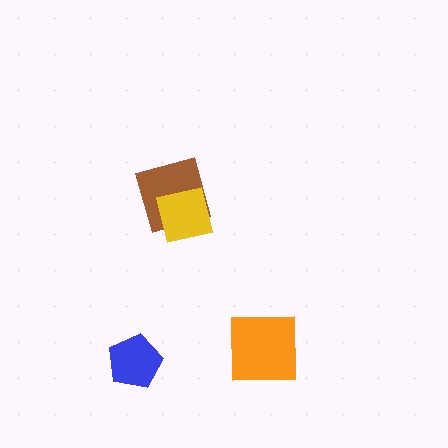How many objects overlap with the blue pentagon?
0 objects overlap with the blue pentagon.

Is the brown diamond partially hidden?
Yes, it is partially covered by another shape.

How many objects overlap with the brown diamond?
1 object overlaps with the brown diamond.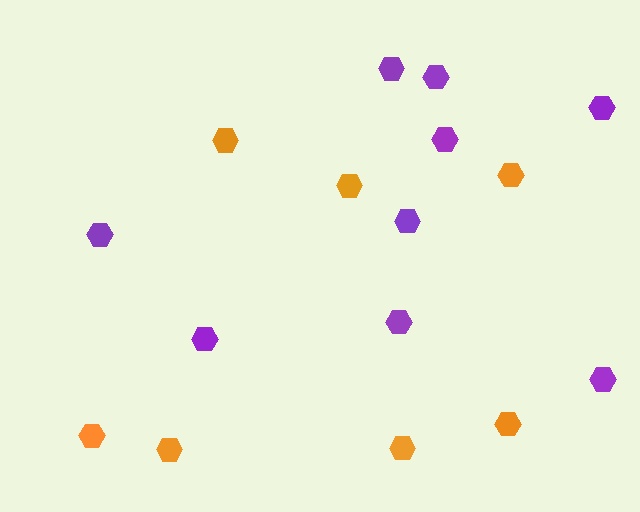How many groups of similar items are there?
There are 2 groups: one group of purple hexagons (9) and one group of orange hexagons (7).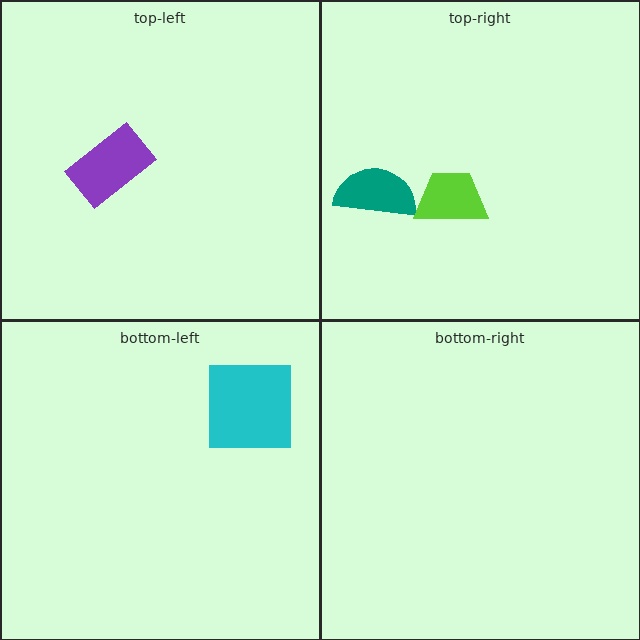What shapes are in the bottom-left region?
The cyan square.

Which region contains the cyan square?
The bottom-left region.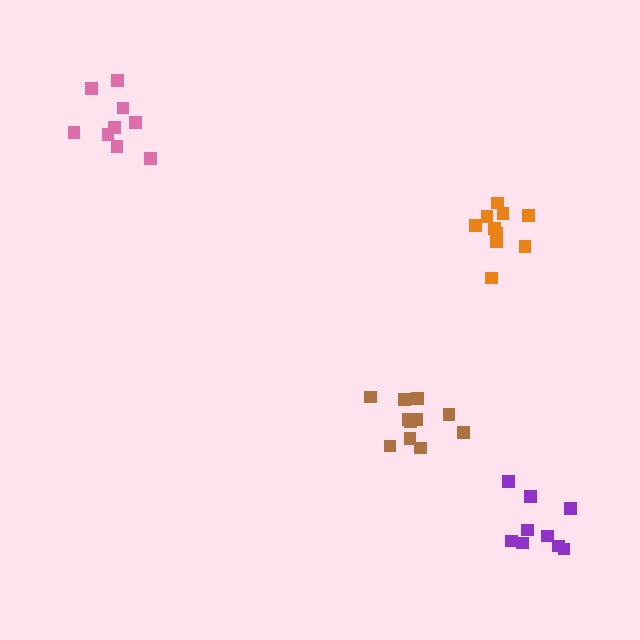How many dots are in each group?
Group 1: 9 dots, Group 2: 11 dots, Group 3: 9 dots, Group 4: 10 dots (39 total).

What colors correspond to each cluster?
The clusters are colored: pink, brown, purple, orange.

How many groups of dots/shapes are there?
There are 4 groups.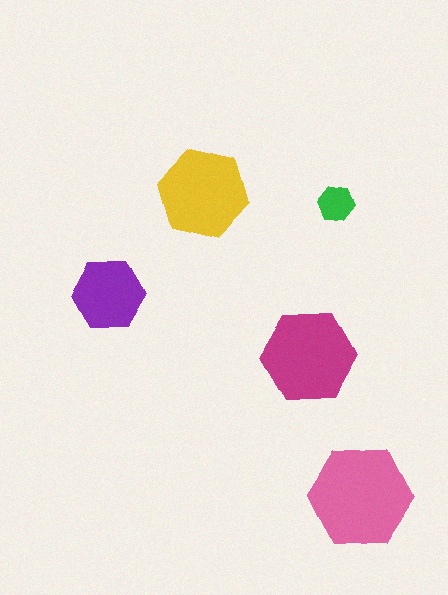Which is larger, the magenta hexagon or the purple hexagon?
The magenta one.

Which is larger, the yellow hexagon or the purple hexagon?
The yellow one.